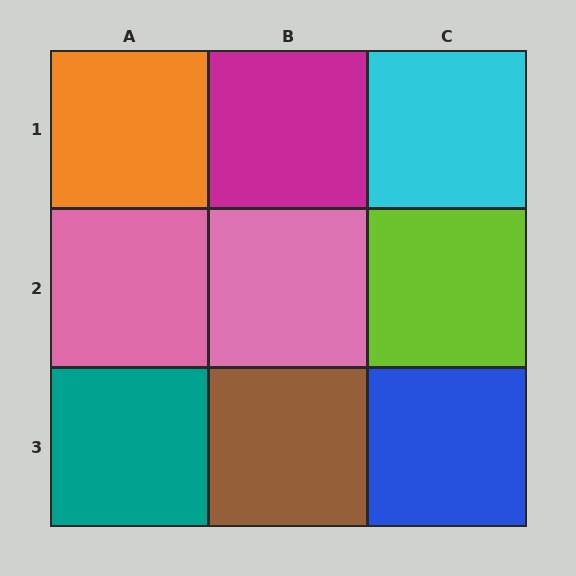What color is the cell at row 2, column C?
Lime.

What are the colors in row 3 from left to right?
Teal, brown, blue.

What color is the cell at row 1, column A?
Orange.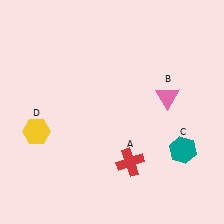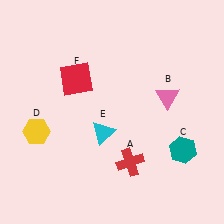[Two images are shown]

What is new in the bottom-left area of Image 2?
A cyan triangle (E) was added in the bottom-left area of Image 2.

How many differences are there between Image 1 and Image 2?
There are 2 differences between the two images.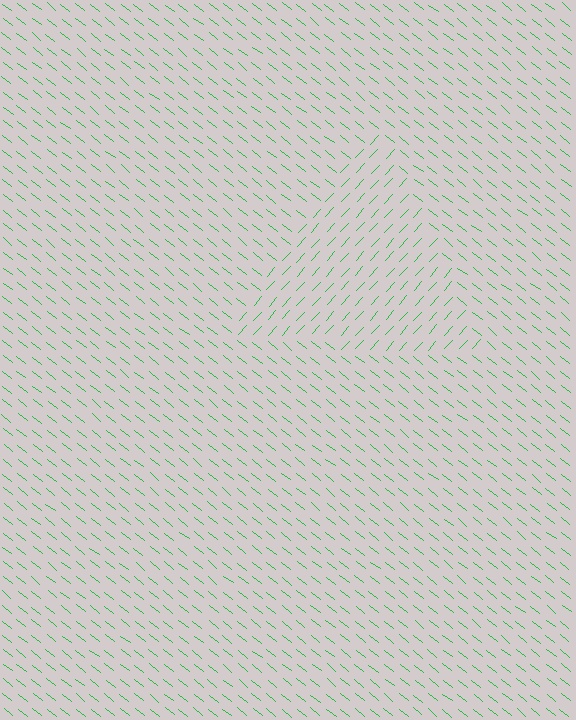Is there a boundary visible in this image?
Yes, there is a texture boundary formed by a change in line orientation.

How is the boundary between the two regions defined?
The boundary is defined purely by a change in line orientation (approximately 86 degrees difference). All lines are the same color and thickness.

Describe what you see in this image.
The image is filled with small green line segments. A triangle region in the image has lines oriented differently from the surrounding lines, creating a visible texture boundary.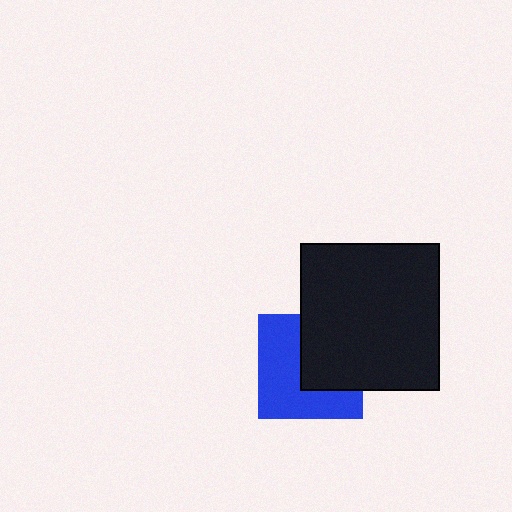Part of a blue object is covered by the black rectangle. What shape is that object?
It is a square.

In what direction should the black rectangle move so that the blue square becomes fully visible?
The black rectangle should move toward the upper-right. That is the shortest direction to clear the overlap and leave the blue square fully visible.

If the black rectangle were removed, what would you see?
You would see the complete blue square.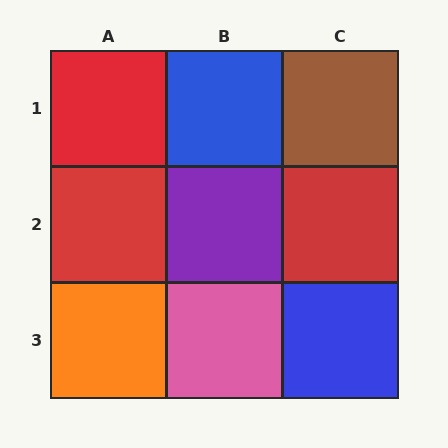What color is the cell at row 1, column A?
Red.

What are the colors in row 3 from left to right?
Orange, pink, blue.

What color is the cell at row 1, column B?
Blue.